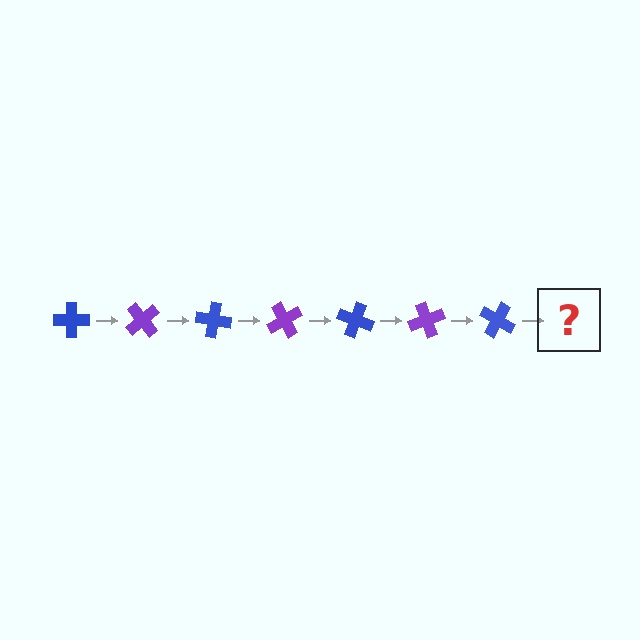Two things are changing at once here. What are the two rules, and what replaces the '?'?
The two rules are that it rotates 50 degrees each step and the color cycles through blue and purple. The '?' should be a purple cross, rotated 350 degrees from the start.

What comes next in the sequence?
The next element should be a purple cross, rotated 350 degrees from the start.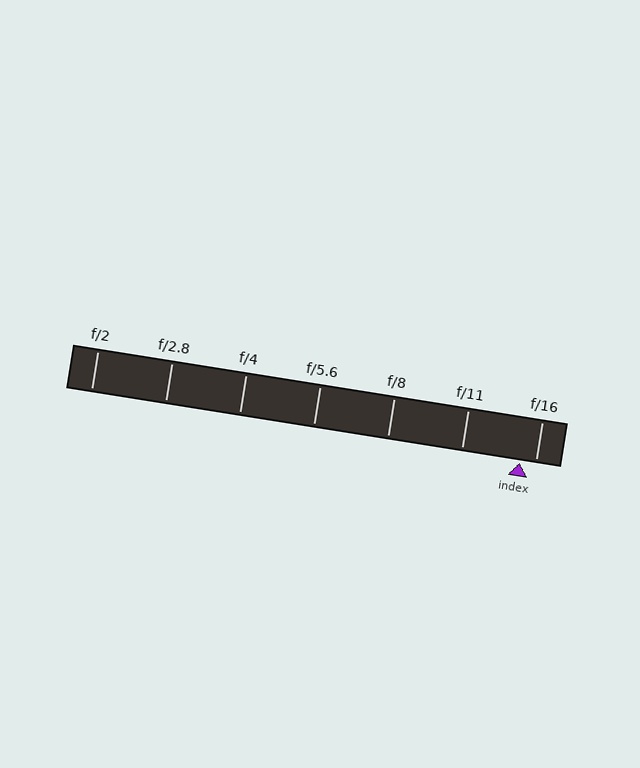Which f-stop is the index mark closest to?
The index mark is closest to f/16.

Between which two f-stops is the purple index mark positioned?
The index mark is between f/11 and f/16.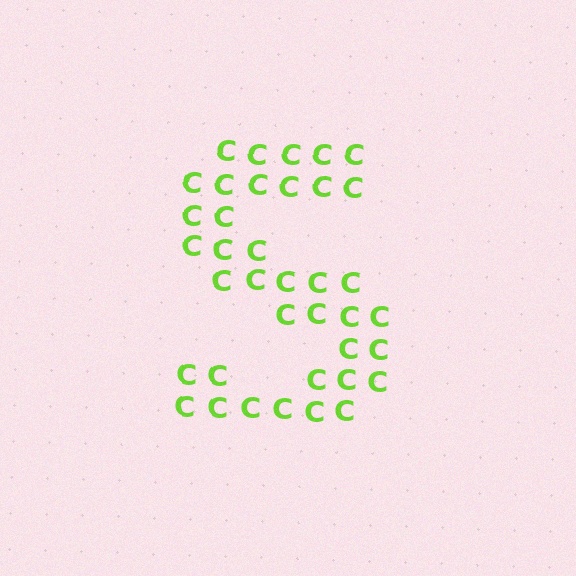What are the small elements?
The small elements are letter C's.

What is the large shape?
The large shape is the letter S.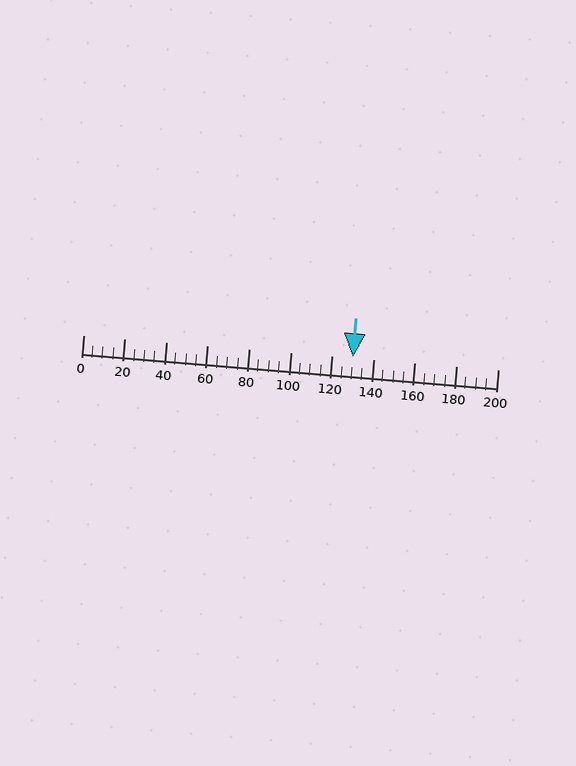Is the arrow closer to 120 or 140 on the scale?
The arrow is closer to 140.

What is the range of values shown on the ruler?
The ruler shows values from 0 to 200.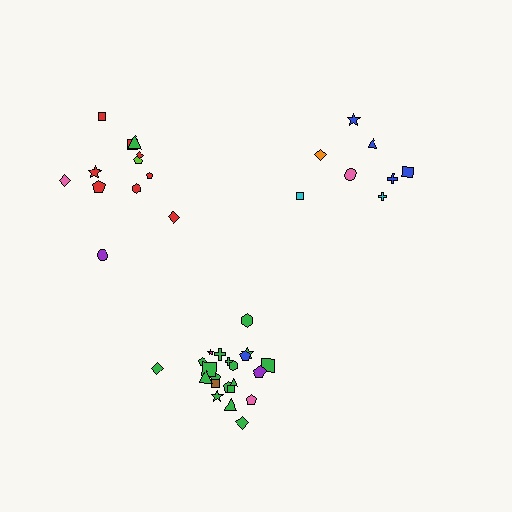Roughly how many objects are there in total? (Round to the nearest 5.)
Roughly 40 objects in total.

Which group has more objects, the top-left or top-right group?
The top-left group.